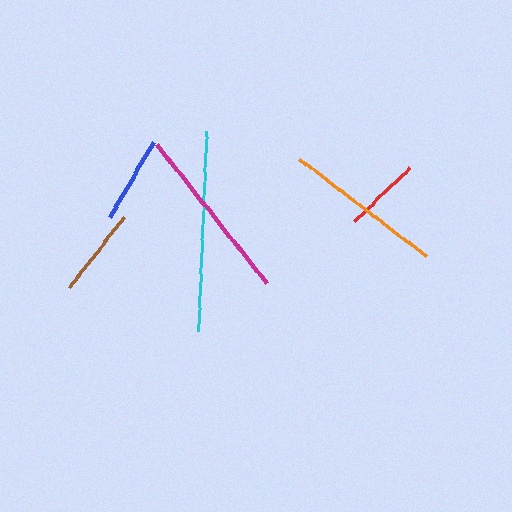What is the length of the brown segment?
The brown segment is approximately 90 pixels long.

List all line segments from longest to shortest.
From longest to shortest: cyan, magenta, orange, brown, blue, red.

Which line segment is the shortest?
The red line is the shortest at approximately 77 pixels.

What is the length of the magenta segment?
The magenta segment is approximately 177 pixels long.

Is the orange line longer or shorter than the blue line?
The orange line is longer than the blue line.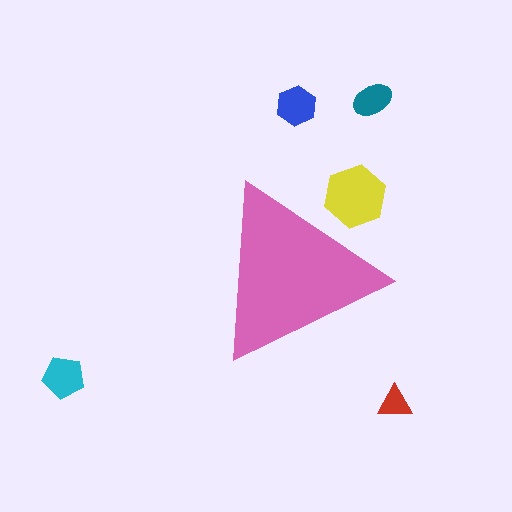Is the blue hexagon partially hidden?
No, the blue hexagon is fully visible.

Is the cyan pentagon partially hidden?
No, the cyan pentagon is fully visible.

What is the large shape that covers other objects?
A pink triangle.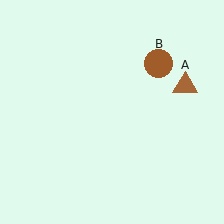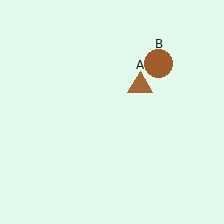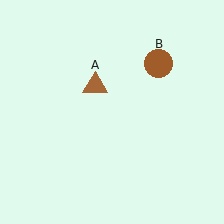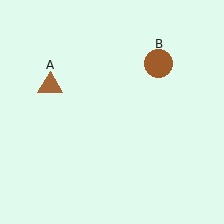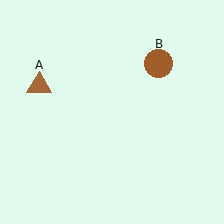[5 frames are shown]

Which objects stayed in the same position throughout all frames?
Brown circle (object B) remained stationary.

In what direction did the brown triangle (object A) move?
The brown triangle (object A) moved left.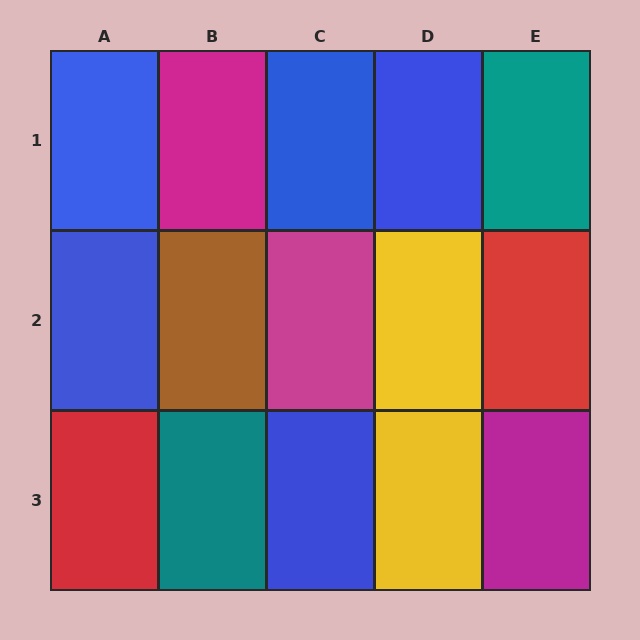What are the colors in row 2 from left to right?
Blue, brown, magenta, yellow, red.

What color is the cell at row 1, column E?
Teal.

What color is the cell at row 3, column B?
Teal.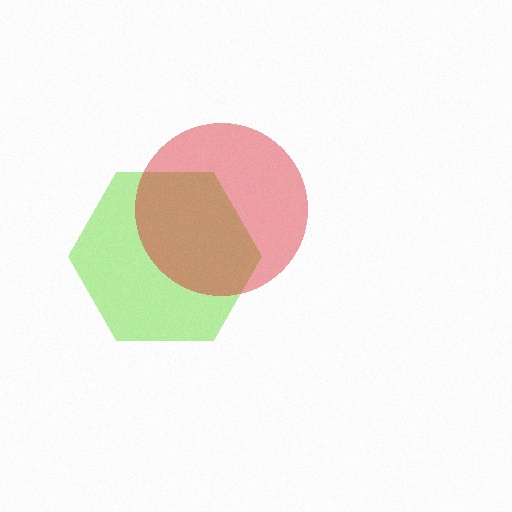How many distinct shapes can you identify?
There are 2 distinct shapes: a lime hexagon, a red circle.